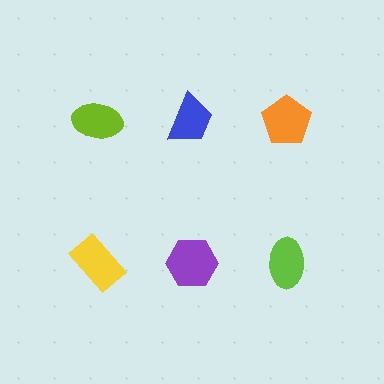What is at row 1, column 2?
A blue trapezoid.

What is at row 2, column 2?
A purple hexagon.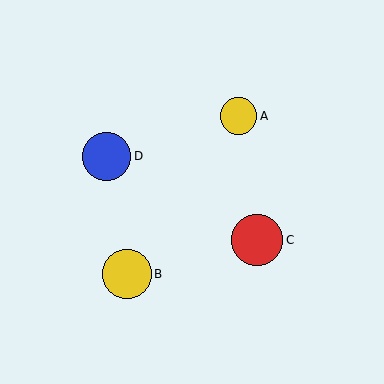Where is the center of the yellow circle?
The center of the yellow circle is at (127, 274).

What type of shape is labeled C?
Shape C is a red circle.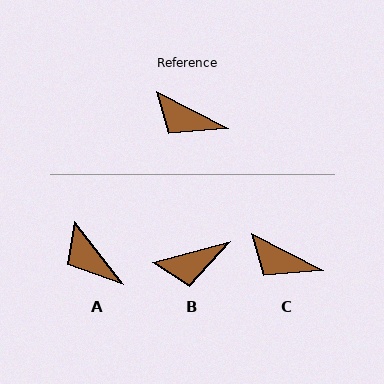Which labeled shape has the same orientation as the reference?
C.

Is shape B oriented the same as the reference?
No, it is off by about 43 degrees.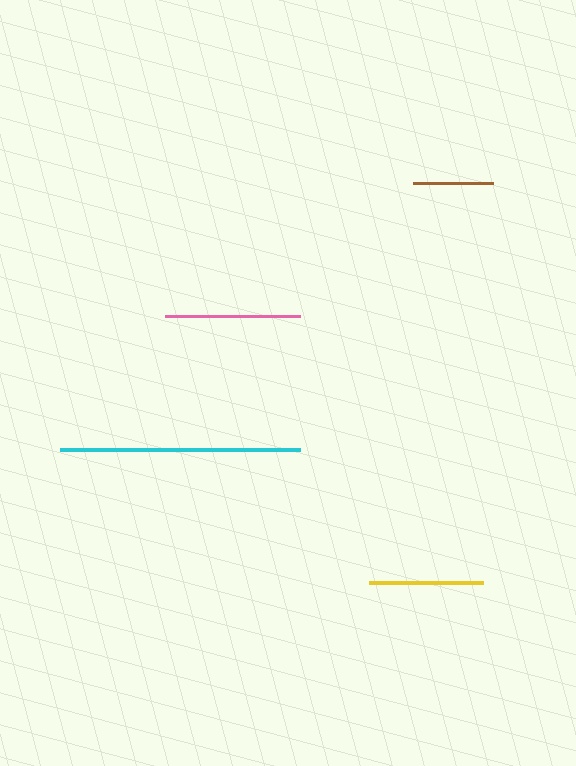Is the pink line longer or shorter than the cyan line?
The cyan line is longer than the pink line.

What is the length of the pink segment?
The pink segment is approximately 135 pixels long.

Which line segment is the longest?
The cyan line is the longest at approximately 240 pixels.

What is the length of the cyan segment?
The cyan segment is approximately 240 pixels long.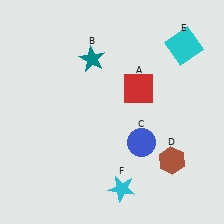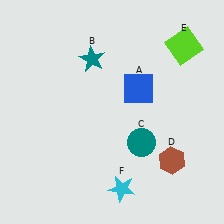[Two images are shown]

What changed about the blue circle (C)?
In Image 1, C is blue. In Image 2, it changed to teal.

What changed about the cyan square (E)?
In Image 1, E is cyan. In Image 2, it changed to lime.